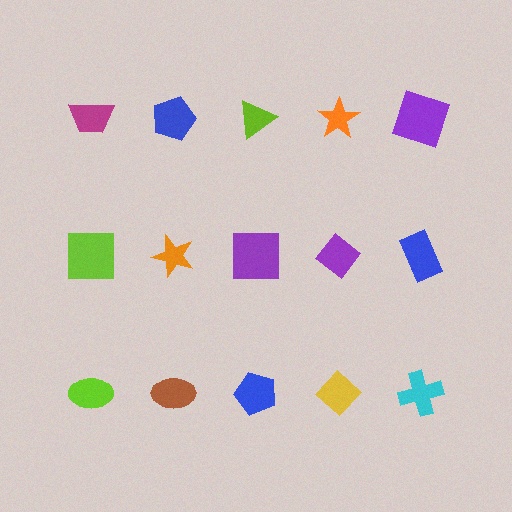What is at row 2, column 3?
A purple square.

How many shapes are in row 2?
5 shapes.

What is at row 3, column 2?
A brown ellipse.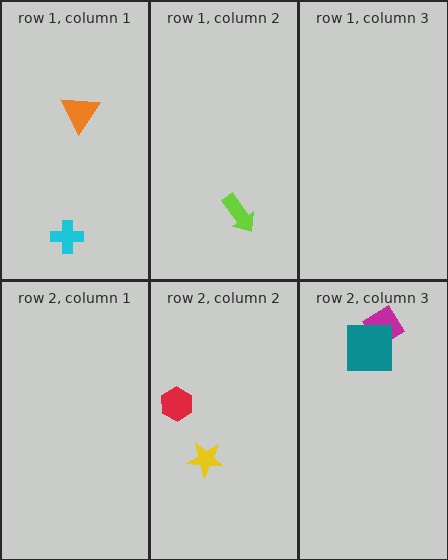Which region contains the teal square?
The row 2, column 3 region.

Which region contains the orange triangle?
The row 1, column 1 region.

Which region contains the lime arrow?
The row 1, column 2 region.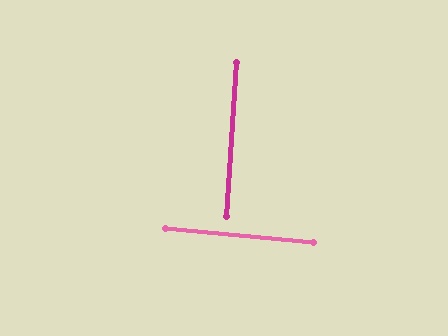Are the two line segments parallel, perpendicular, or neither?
Perpendicular — they meet at approximately 89°.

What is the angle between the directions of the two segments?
Approximately 89 degrees.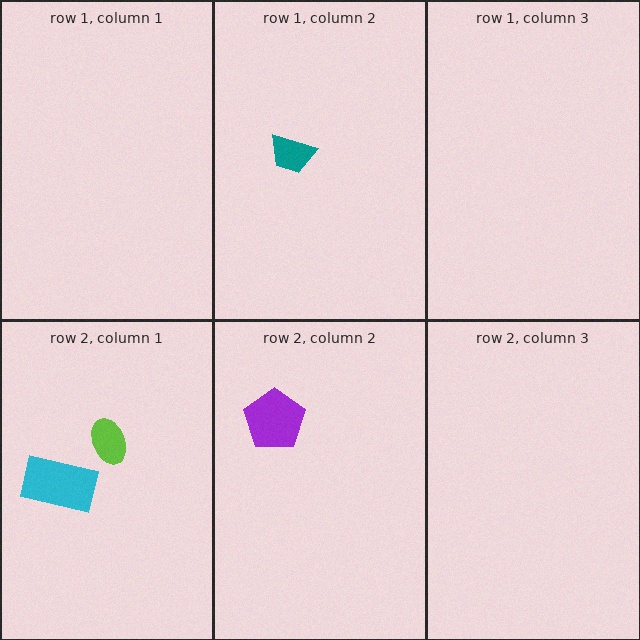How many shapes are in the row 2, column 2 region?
1.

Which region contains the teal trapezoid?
The row 1, column 2 region.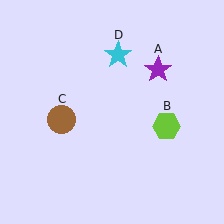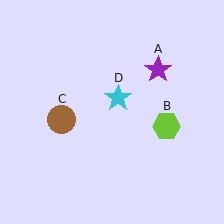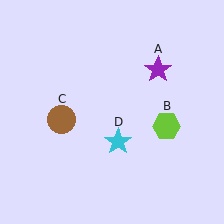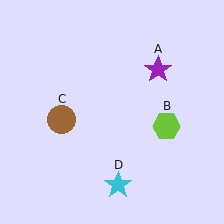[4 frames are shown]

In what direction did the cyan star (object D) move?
The cyan star (object D) moved down.